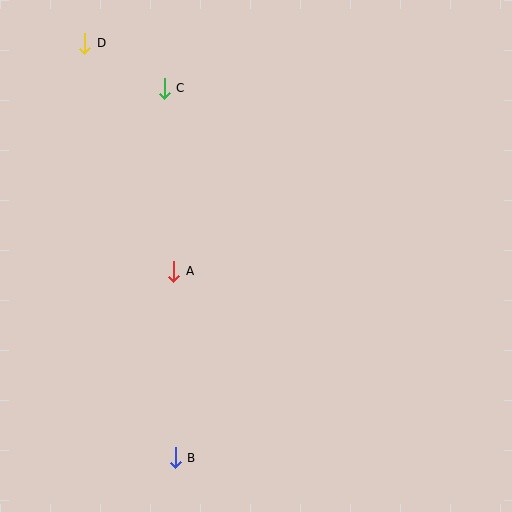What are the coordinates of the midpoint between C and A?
The midpoint between C and A is at (169, 180).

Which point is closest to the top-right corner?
Point C is closest to the top-right corner.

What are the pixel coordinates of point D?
Point D is at (85, 43).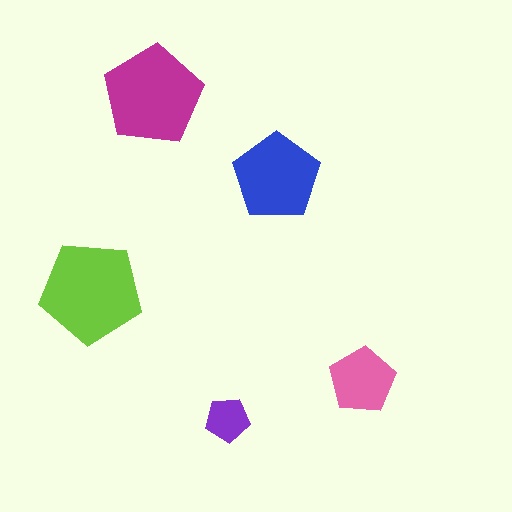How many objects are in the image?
There are 5 objects in the image.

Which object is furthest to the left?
The lime pentagon is leftmost.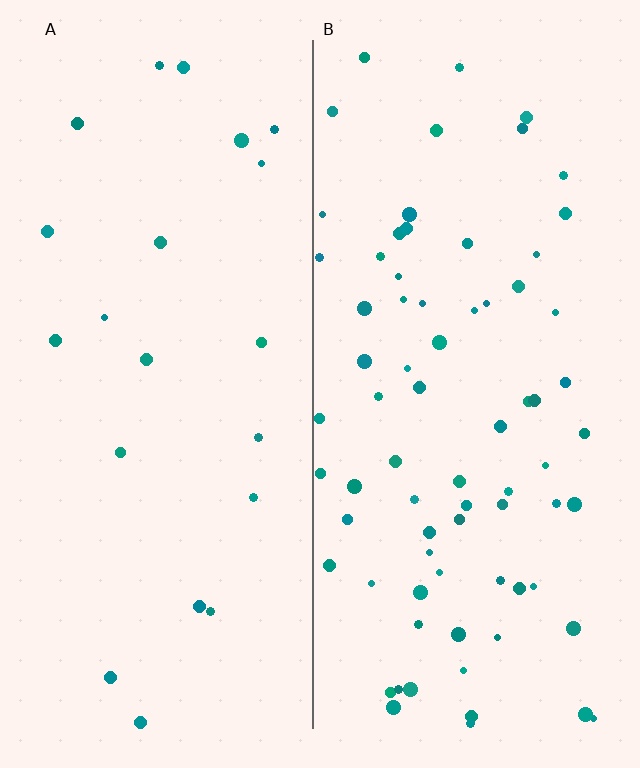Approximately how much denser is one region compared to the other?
Approximately 3.5× — region B over region A.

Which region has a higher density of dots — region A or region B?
B (the right).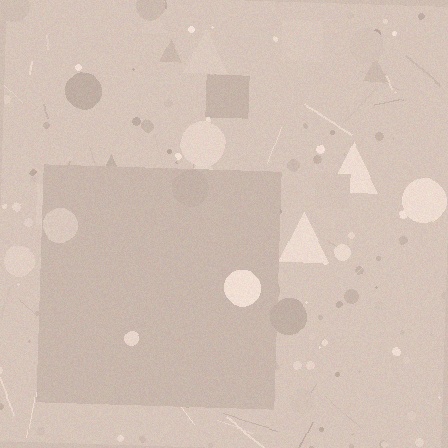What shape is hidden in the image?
A square is hidden in the image.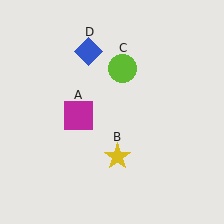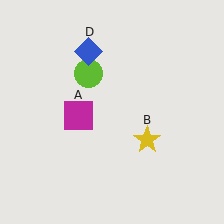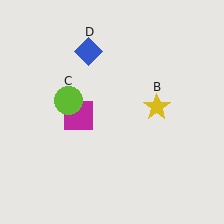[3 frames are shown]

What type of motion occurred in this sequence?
The yellow star (object B), lime circle (object C) rotated counterclockwise around the center of the scene.